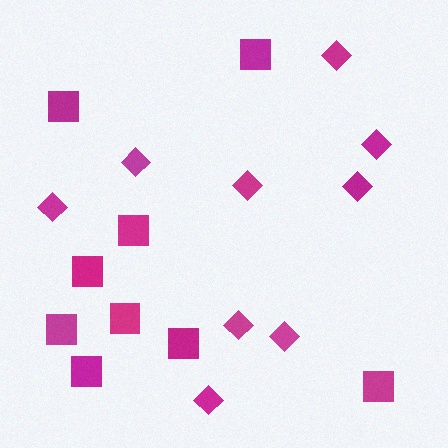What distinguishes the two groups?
There are 2 groups: one group of diamonds (9) and one group of squares (9).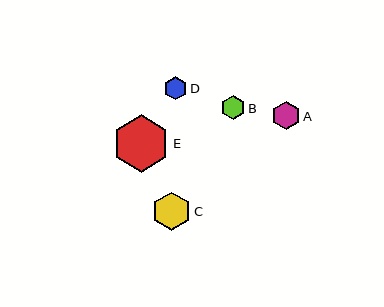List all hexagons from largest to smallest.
From largest to smallest: E, C, A, B, D.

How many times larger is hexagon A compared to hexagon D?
Hexagon A is approximately 1.2 times the size of hexagon D.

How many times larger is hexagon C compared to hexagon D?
Hexagon C is approximately 1.6 times the size of hexagon D.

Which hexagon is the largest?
Hexagon E is the largest with a size of approximately 57 pixels.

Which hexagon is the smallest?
Hexagon D is the smallest with a size of approximately 23 pixels.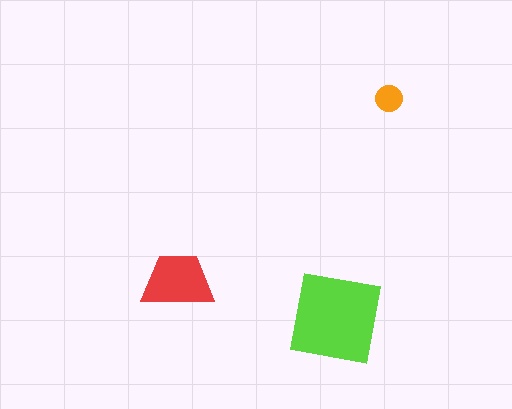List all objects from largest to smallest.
The lime square, the red trapezoid, the orange circle.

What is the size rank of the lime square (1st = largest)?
1st.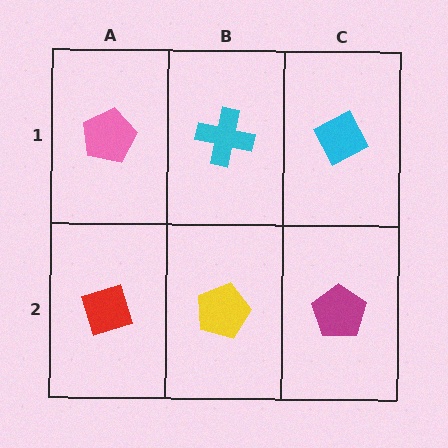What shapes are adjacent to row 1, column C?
A magenta pentagon (row 2, column C), a cyan cross (row 1, column B).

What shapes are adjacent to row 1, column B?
A yellow pentagon (row 2, column B), a pink pentagon (row 1, column A), a cyan diamond (row 1, column C).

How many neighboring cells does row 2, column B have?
3.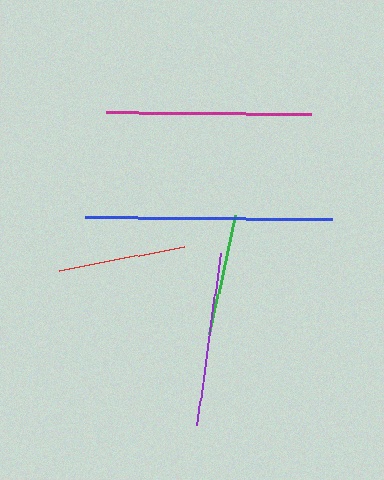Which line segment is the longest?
The blue line is the longest at approximately 247 pixels.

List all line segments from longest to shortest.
From longest to shortest: blue, magenta, purple, red, green.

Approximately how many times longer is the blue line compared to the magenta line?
The blue line is approximately 1.2 times the length of the magenta line.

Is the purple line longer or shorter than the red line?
The purple line is longer than the red line.